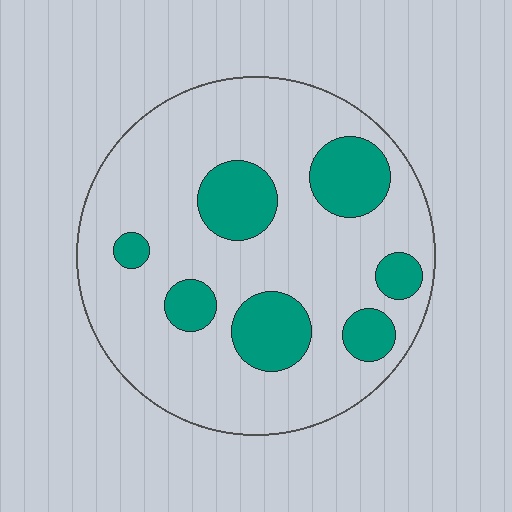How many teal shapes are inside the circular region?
7.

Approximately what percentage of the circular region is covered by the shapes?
Approximately 25%.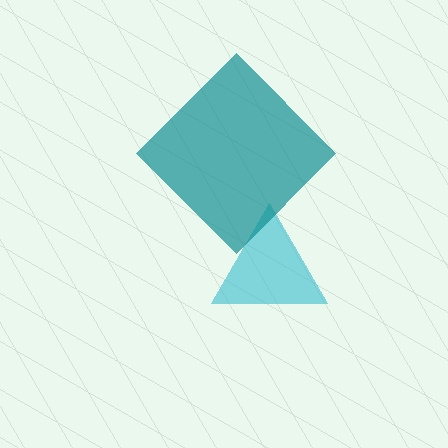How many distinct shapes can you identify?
There are 2 distinct shapes: a cyan triangle, a teal diamond.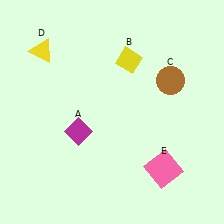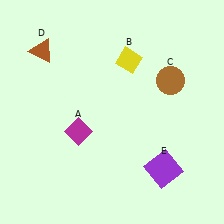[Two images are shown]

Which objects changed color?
D changed from yellow to brown. E changed from pink to purple.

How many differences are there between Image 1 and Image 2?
There are 2 differences between the two images.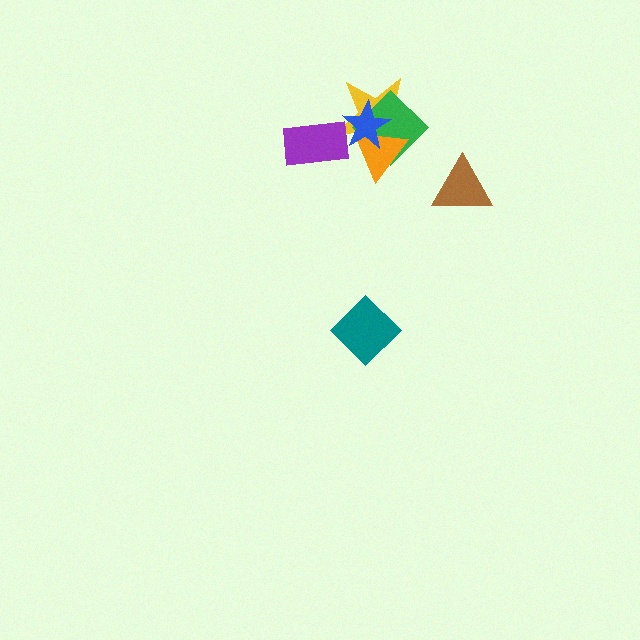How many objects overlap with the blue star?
3 objects overlap with the blue star.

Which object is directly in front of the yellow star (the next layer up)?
The green diamond is directly in front of the yellow star.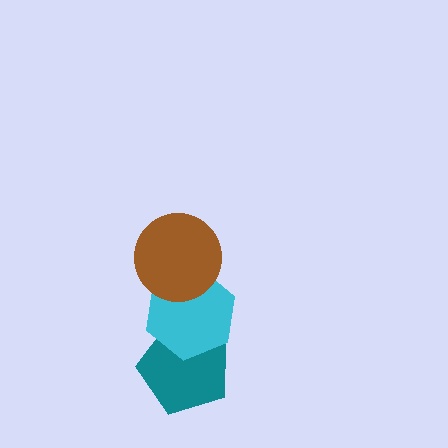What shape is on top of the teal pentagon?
The cyan hexagon is on top of the teal pentagon.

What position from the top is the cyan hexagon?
The cyan hexagon is 2nd from the top.